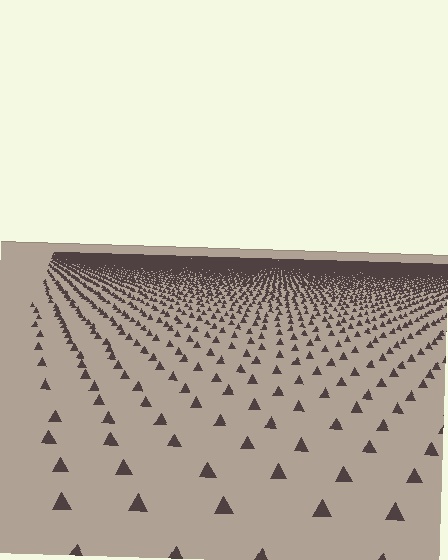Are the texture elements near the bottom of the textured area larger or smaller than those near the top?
Larger. Near the bottom, elements are closer to the viewer and appear at a bigger on-screen size.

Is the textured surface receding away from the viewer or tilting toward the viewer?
The surface is receding away from the viewer. Texture elements get smaller and denser toward the top.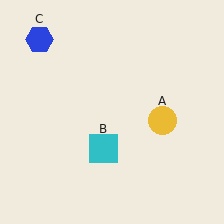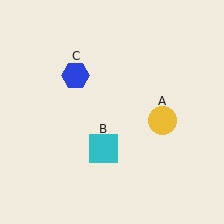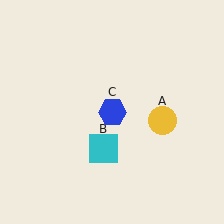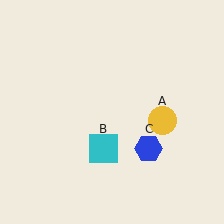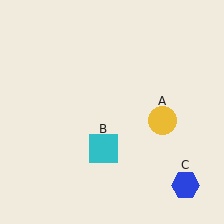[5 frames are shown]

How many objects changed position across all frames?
1 object changed position: blue hexagon (object C).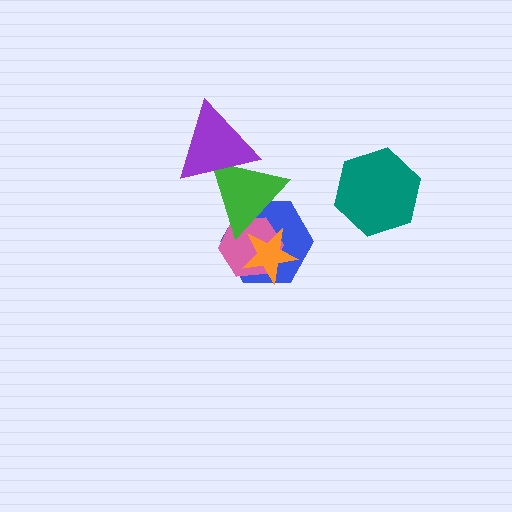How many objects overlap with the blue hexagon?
3 objects overlap with the blue hexagon.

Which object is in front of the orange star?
The green triangle is in front of the orange star.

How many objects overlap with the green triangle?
4 objects overlap with the green triangle.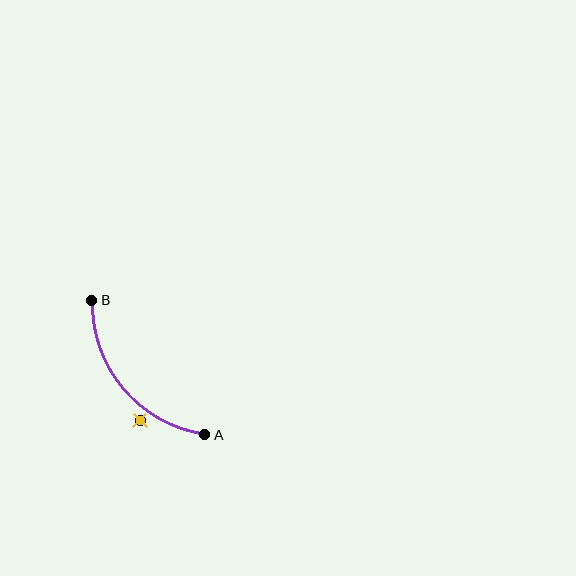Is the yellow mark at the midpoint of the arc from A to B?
No — the yellow mark does not lie on the arc at all. It sits slightly outside the curve.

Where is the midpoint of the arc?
The arc midpoint is the point on the curve farthest from the straight line joining A and B. It sits below and to the left of that line.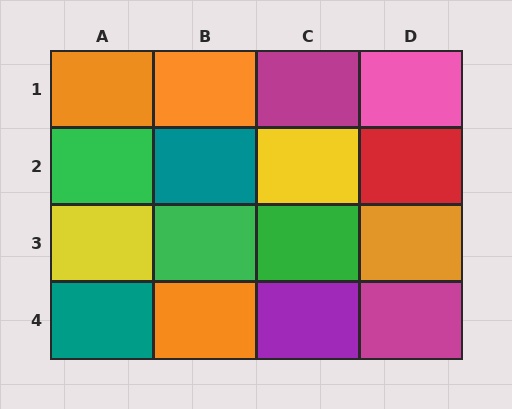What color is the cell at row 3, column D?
Orange.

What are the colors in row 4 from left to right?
Teal, orange, purple, magenta.